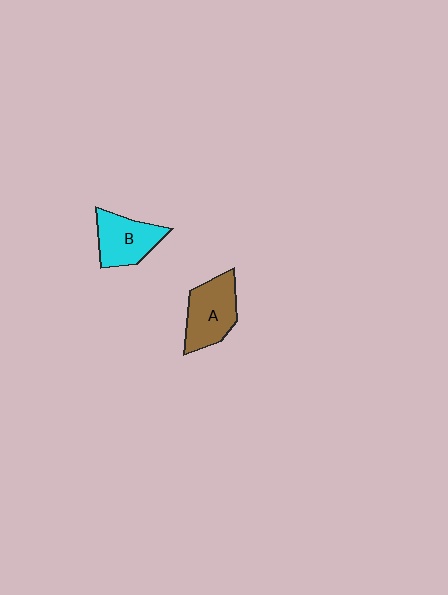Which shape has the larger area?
Shape A (brown).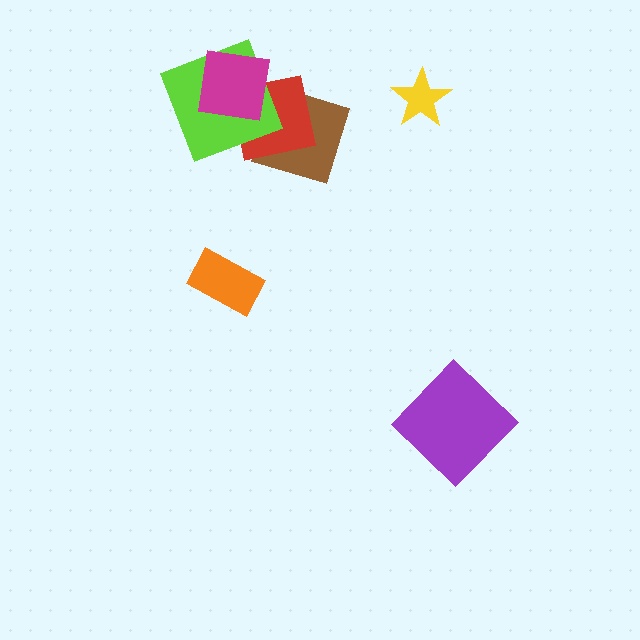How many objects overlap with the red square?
3 objects overlap with the red square.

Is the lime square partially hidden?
Yes, it is partially covered by another shape.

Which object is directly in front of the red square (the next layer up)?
The lime square is directly in front of the red square.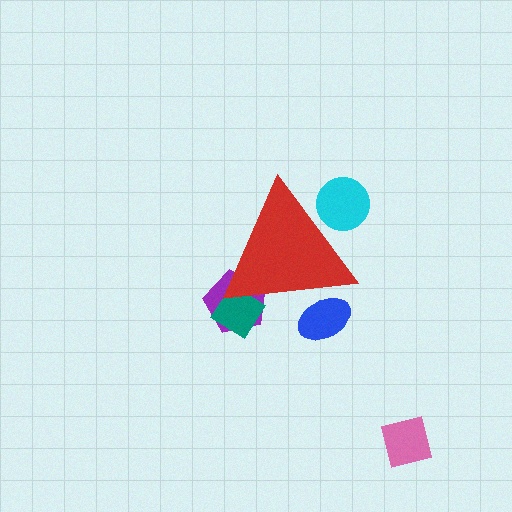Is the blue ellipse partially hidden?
Yes, the blue ellipse is partially hidden behind the red triangle.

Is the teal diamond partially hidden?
Yes, the teal diamond is partially hidden behind the red triangle.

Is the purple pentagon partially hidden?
Yes, the purple pentagon is partially hidden behind the red triangle.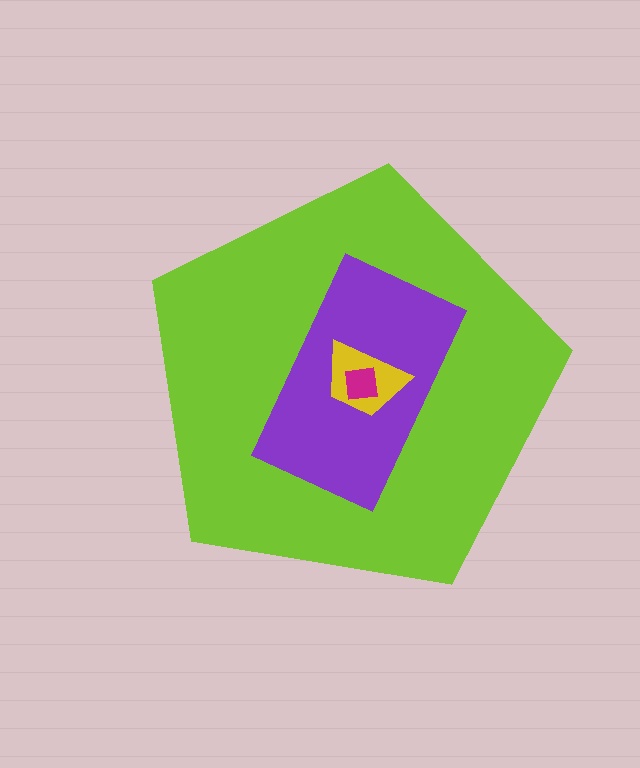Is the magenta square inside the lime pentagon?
Yes.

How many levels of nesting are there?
4.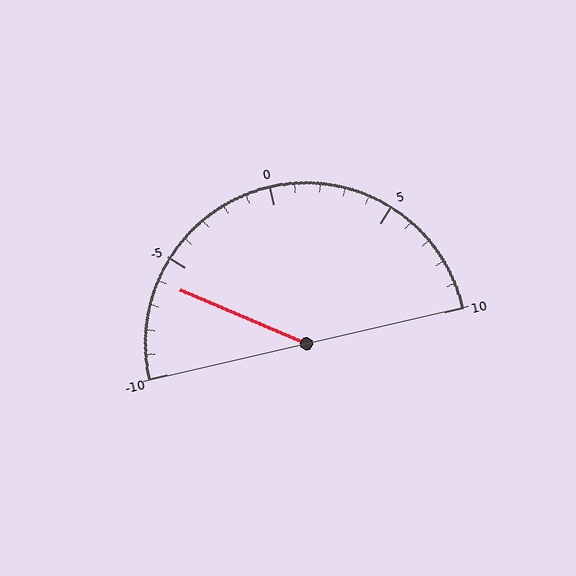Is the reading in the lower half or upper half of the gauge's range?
The reading is in the lower half of the range (-10 to 10).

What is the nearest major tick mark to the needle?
The nearest major tick mark is -5.